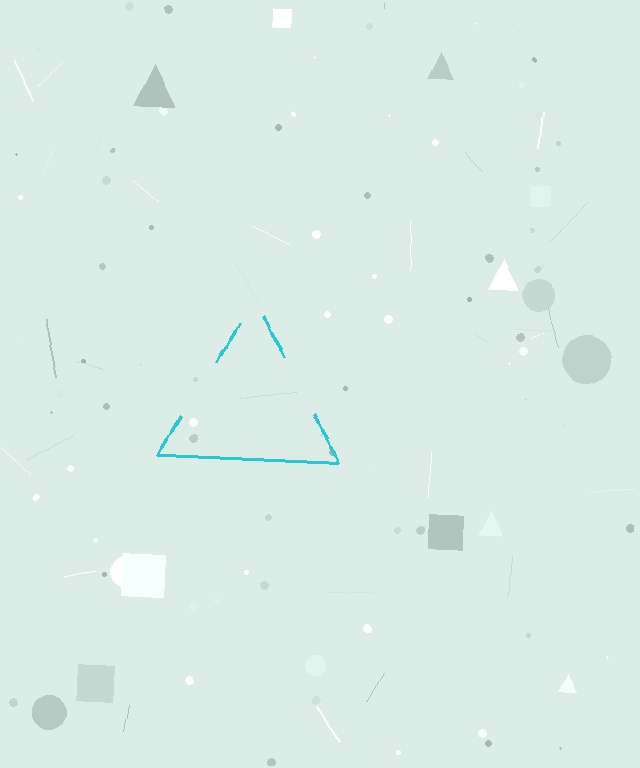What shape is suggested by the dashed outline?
The dashed outline suggests a triangle.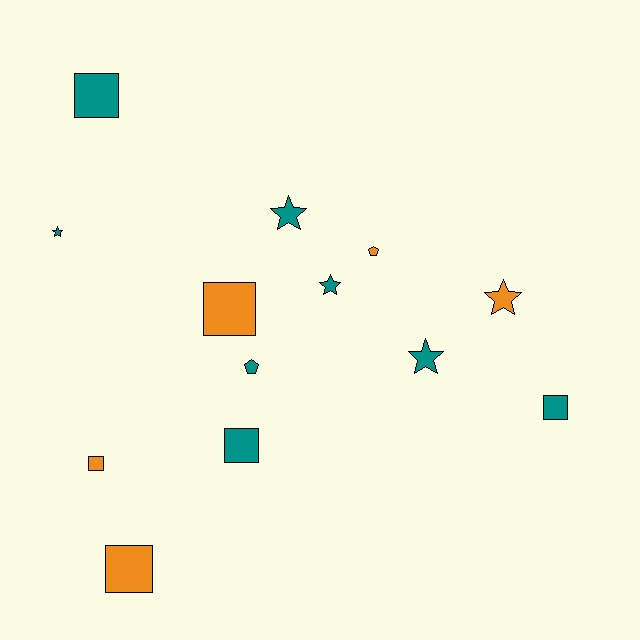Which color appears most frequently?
Teal, with 8 objects.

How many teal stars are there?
There are 4 teal stars.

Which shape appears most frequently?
Square, with 6 objects.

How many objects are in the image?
There are 13 objects.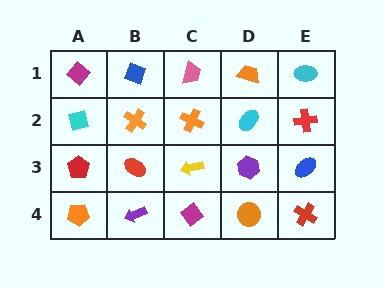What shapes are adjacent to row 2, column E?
A cyan ellipse (row 1, column E), a blue ellipse (row 3, column E), a cyan ellipse (row 2, column D).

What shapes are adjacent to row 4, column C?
A yellow arrow (row 3, column C), a purple arrow (row 4, column B), an orange circle (row 4, column D).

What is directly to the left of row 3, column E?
A purple hexagon.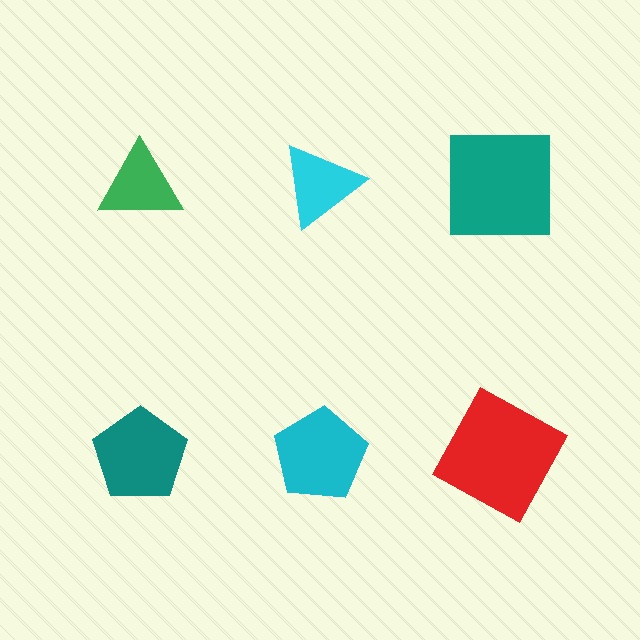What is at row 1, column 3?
A teal square.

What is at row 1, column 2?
A cyan triangle.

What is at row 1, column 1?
A green triangle.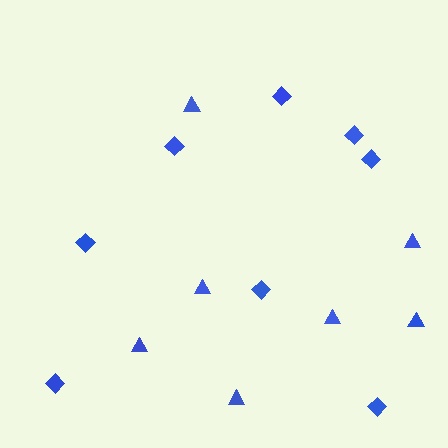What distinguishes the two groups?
There are 2 groups: one group of diamonds (8) and one group of triangles (7).